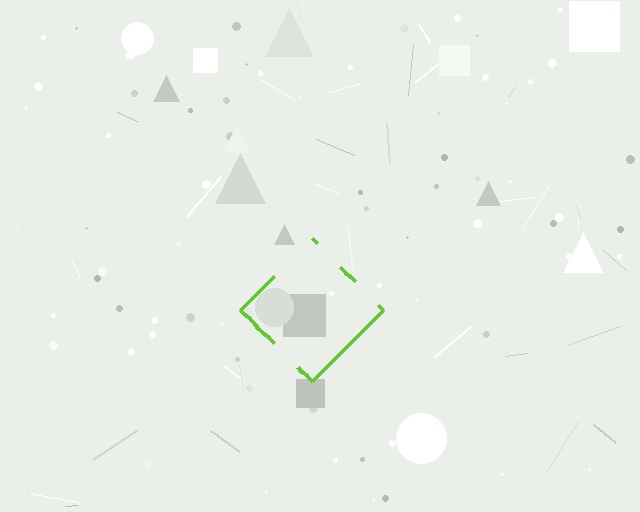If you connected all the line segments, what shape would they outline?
They would outline a diamond.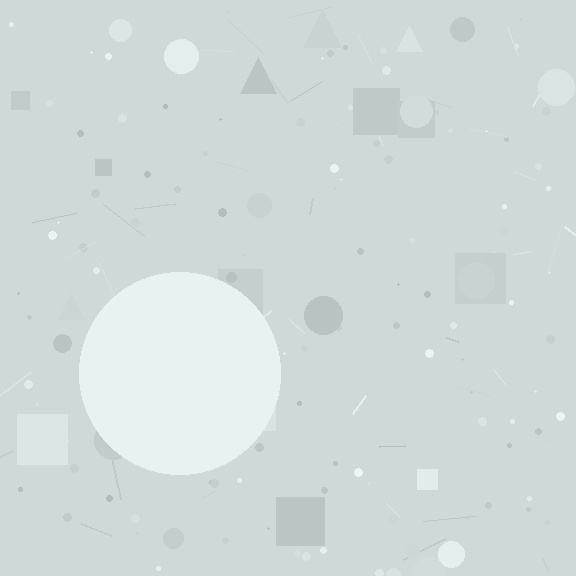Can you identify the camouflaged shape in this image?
The camouflaged shape is a circle.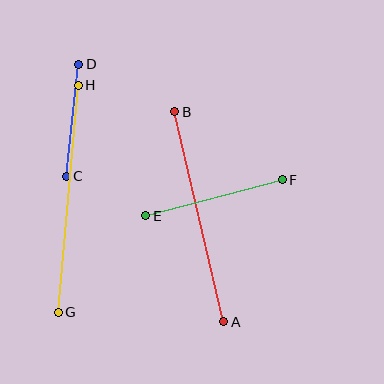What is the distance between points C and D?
The distance is approximately 113 pixels.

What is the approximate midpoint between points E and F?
The midpoint is at approximately (214, 198) pixels.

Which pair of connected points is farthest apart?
Points G and H are farthest apart.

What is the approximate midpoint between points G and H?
The midpoint is at approximately (68, 199) pixels.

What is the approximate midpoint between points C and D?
The midpoint is at approximately (73, 120) pixels.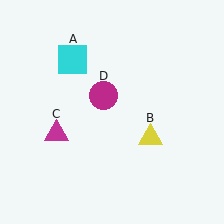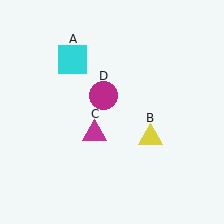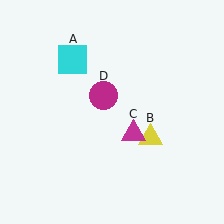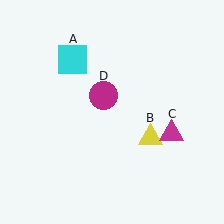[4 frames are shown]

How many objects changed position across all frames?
1 object changed position: magenta triangle (object C).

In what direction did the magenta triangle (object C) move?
The magenta triangle (object C) moved right.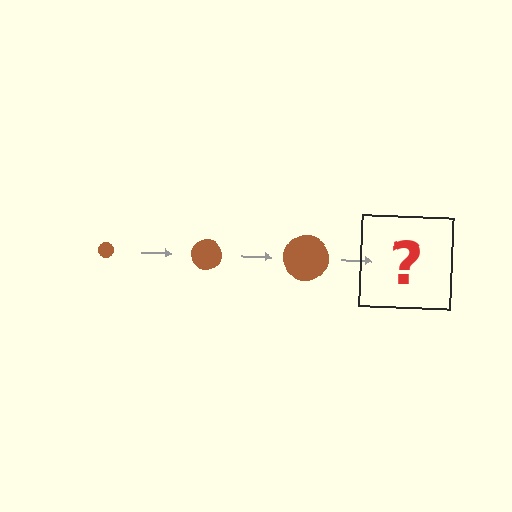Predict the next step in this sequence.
The next step is a brown circle, larger than the previous one.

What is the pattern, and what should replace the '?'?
The pattern is that the circle gets progressively larger each step. The '?' should be a brown circle, larger than the previous one.